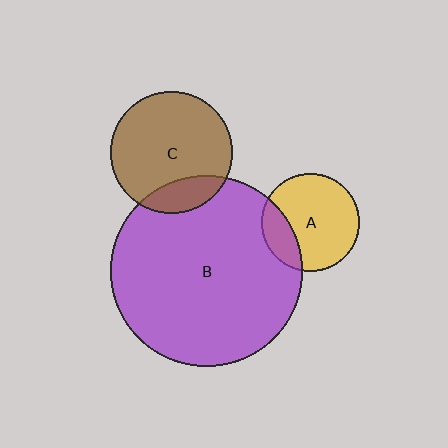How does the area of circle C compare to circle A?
Approximately 1.6 times.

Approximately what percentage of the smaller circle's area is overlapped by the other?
Approximately 20%.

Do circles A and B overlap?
Yes.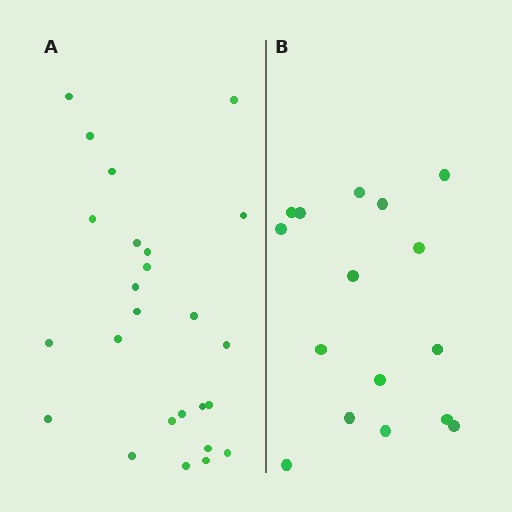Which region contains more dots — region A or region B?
Region A (the left region) has more dots.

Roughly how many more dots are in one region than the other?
Region A has roughly 8 or so more dots than region B.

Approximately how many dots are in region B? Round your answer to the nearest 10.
About 20 dots. (The exact count is 16, which rounds to 20.)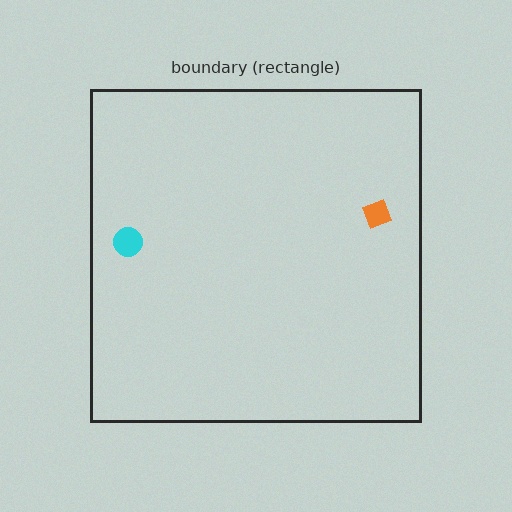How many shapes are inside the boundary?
2 inside, 0 outside.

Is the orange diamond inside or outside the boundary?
Inside.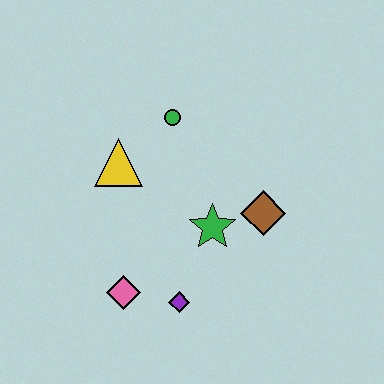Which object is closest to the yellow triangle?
The green circle is closest to the yellow triangle.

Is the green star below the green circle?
Yes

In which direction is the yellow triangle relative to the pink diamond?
The yellow triangle is above the pink diamond.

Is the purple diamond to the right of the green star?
No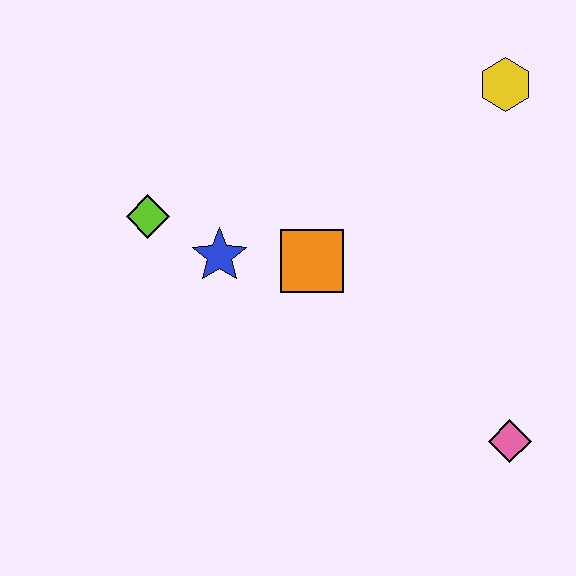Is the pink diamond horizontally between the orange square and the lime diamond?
No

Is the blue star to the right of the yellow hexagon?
No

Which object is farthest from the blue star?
The pink diamond is farthest from the blue star.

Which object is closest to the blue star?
The lime diamond is closest to the blue star.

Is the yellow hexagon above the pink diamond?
Yes